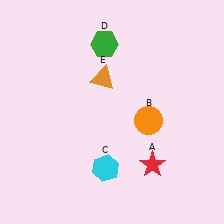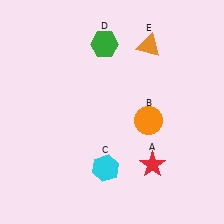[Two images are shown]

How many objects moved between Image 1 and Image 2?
1 object moved between the two images.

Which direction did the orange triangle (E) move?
The orange triangle (E) moved right.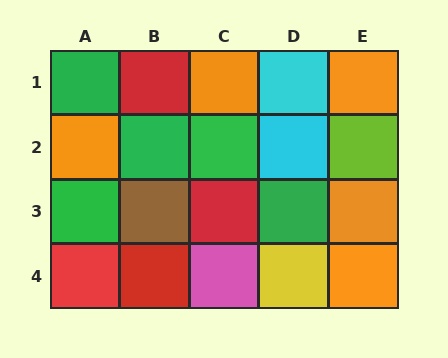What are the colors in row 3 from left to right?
Green, brown, red, green, orange.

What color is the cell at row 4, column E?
Orange.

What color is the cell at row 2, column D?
Cyan.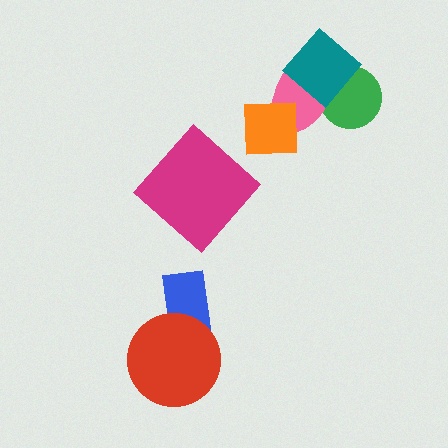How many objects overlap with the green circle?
2 objects overlap with the green circle.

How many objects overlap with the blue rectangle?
1 object overlaps with the blue rectangle.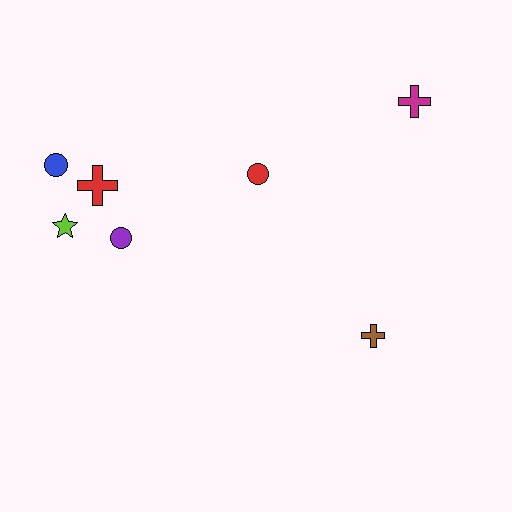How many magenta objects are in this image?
There is 1 magenta object.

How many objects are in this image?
There are 7 objects.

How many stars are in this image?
There is 1 star.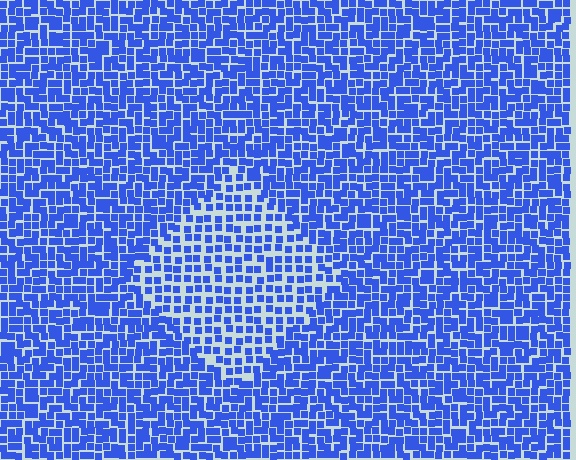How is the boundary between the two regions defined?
The boundary is defined by a change in element density (approximately 1.6x ratio). All elements are the same color, size, and shape.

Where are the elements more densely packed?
The elements are more densely packed outside the diamond boundary.